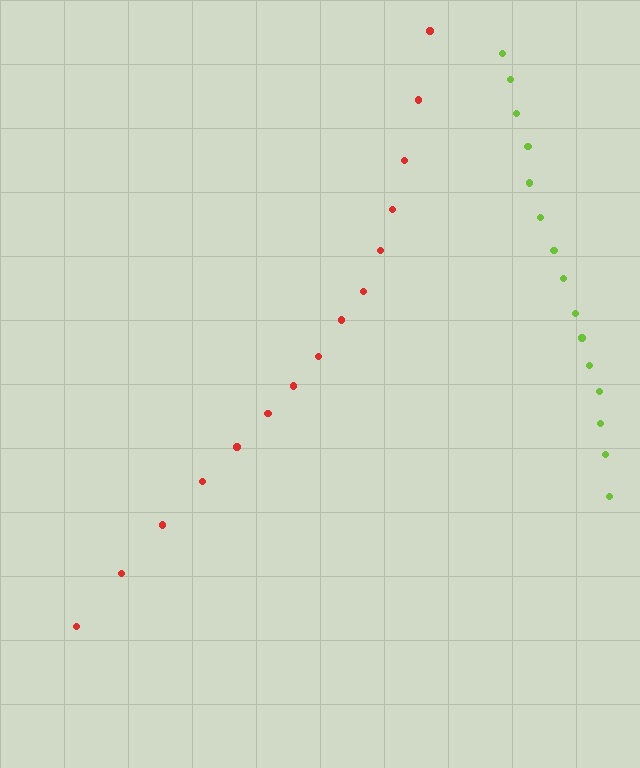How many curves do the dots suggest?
There are 2 distinct paths.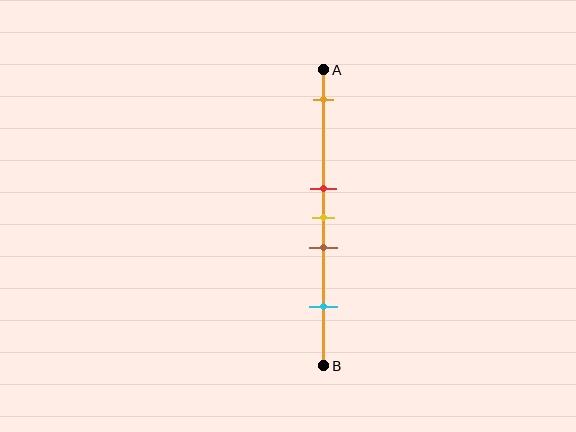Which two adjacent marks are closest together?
The red and yellow marks are the closest adjacent pair.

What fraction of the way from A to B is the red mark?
The red mark is approximately 40% (0.4) of the way from A to B.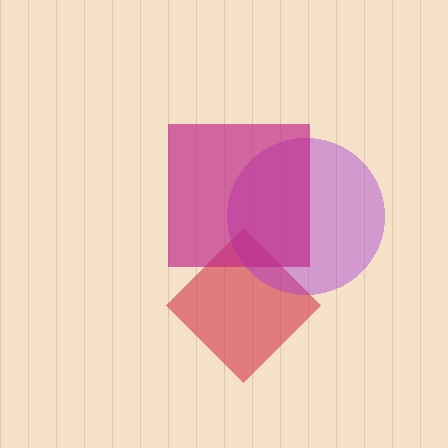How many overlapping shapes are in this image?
There are 3 overlapping shapes in the image.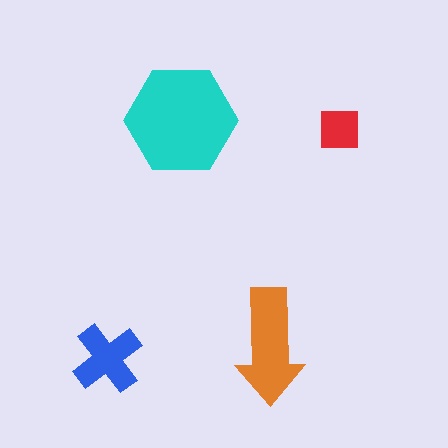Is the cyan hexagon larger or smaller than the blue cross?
Larger.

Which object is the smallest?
The red square.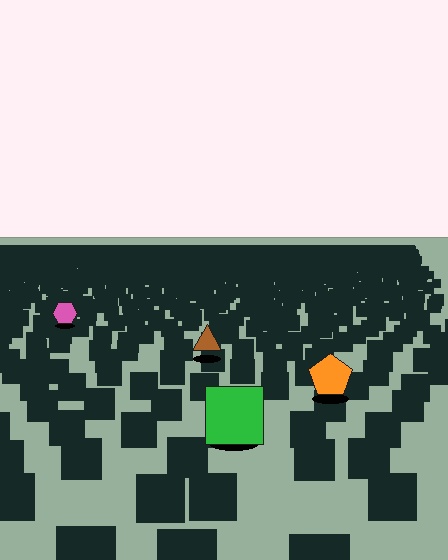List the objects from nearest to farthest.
From nearest to farthest: the green square, the orange pentagon, the brown triangle, the pink hexagon.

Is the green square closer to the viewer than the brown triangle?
Yes. The green square is closer — you can tell from the texture gradient: the ground texture is coarser near it.